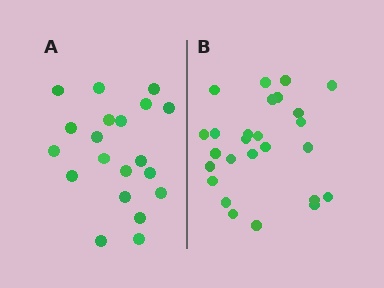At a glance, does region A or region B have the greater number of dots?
Region B (the right region) has more dots.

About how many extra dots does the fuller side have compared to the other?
Region B has about 6 more dots than region A.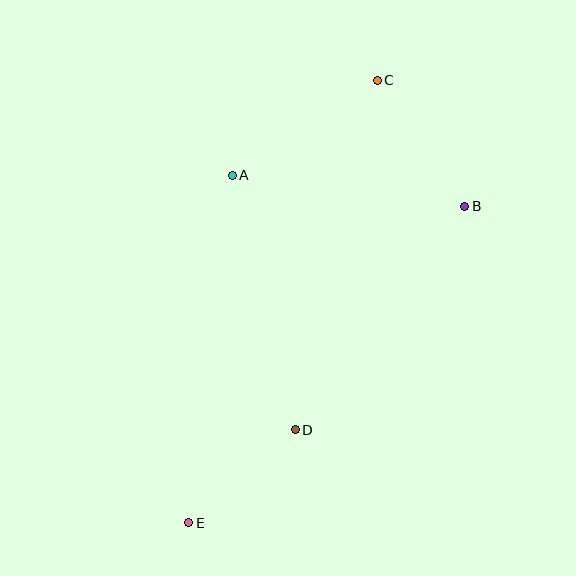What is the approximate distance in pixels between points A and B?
The distance between A and B is approximately 234 pixels.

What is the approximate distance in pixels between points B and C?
The distance between B and C is approximately 153 pixels.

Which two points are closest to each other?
Points D and E are closest to each other.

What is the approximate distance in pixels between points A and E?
The distance between A and E is approximately 350 pixels.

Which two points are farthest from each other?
Points C and E are farthest from each other.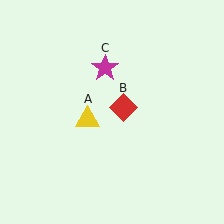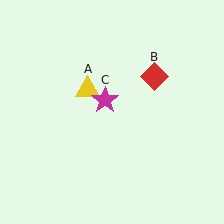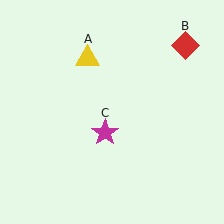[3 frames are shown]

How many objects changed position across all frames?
3 objects changed position: yellow triangle (object A), red diamond (object B), magenta star (object C).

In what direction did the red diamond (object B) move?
The red diamond (object B) moved up and to the right.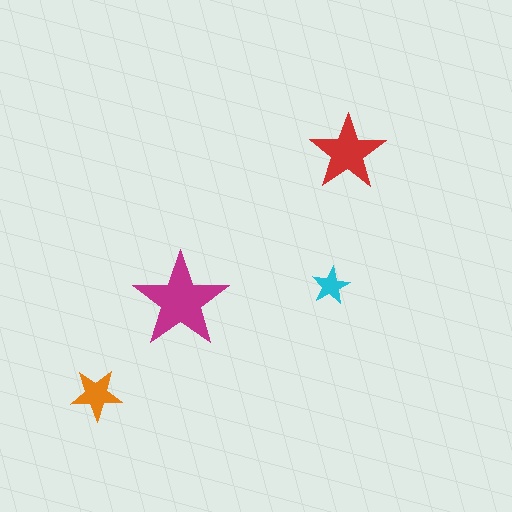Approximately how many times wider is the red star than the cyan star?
About 2 times wider.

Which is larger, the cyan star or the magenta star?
The magenta one.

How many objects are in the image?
There are 4 objects in the image.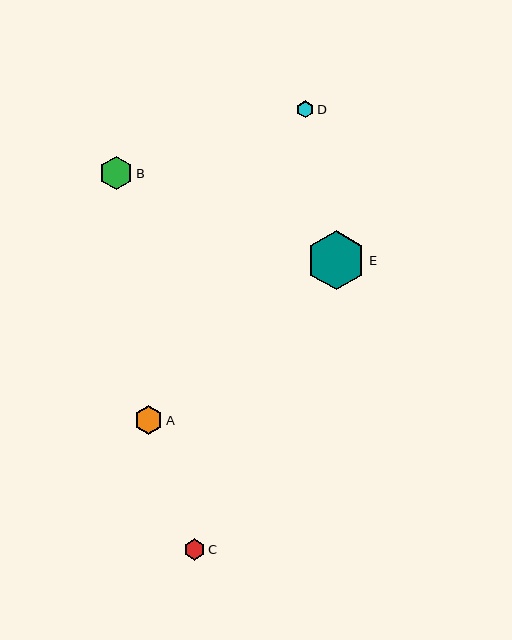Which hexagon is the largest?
Hexagon E is the largest with a size of approximately 59 pixels.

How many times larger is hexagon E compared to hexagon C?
Hexagon E is approximately 2.7 times the size of hexagon C.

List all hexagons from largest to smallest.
From largest to smallest: E, B, A, C, D.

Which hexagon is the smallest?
Hexagon D is the smallest with a size of approximately 17 pixels.